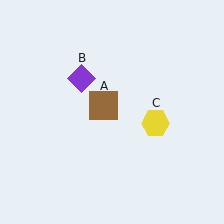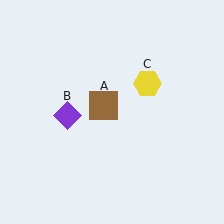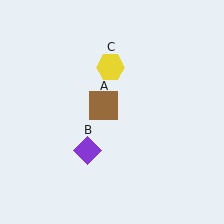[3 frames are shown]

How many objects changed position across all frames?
2 objects changed position: purple diamond (object B), yellow hexagon (object C).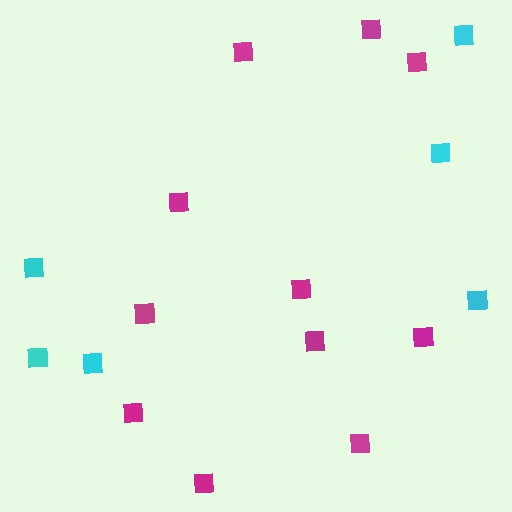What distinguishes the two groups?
There are 2 groups: one group of magenta squares (11) and one group of cyan squares (6).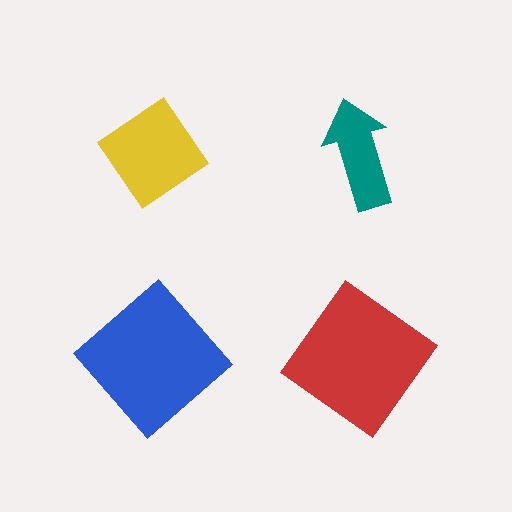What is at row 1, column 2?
A teal arrow.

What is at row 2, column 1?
A blue diamond.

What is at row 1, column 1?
A yellow diamond.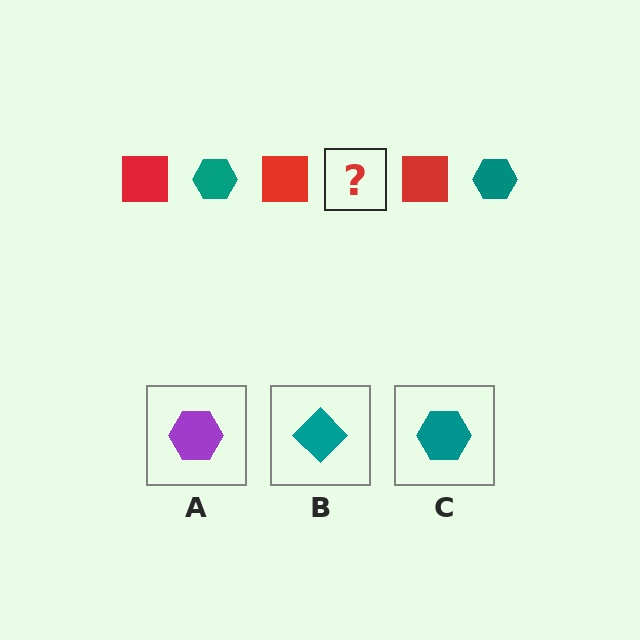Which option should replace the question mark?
Option C.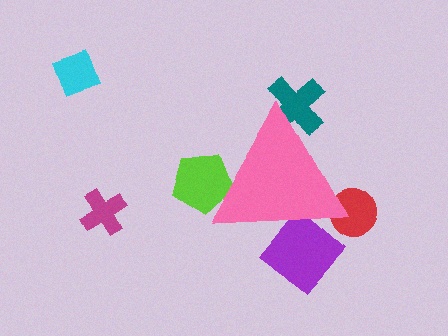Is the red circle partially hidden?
Yes, the red circle is partially hidden behind the pink triangle.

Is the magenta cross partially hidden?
No, the magenta cross is fully visible.